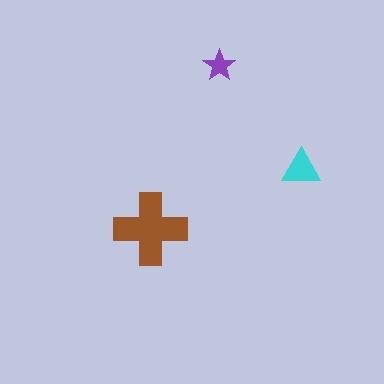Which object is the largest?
The brown cross.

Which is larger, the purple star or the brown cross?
The brown cross.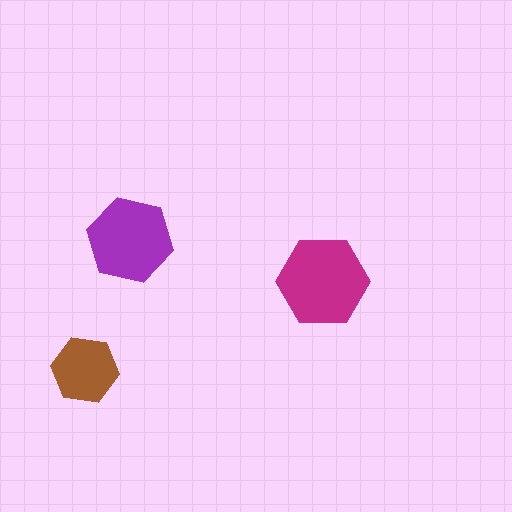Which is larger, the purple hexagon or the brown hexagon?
The purple one.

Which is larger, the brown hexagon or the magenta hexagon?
The magenta one.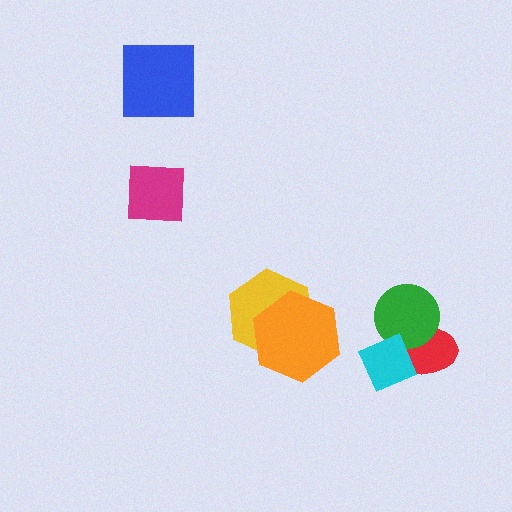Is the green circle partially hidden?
Yes, it is partially covered by another shape.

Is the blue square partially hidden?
No, no other shape covers it.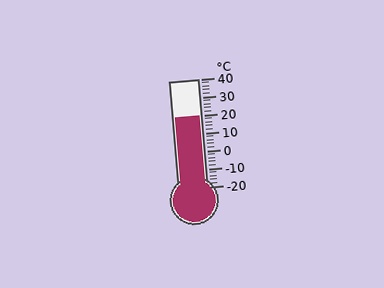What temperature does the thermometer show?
The thermometer shows approximately 20°C.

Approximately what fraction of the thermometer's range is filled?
The thermometer is filled to approximately 65% of its range.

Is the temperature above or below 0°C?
The temperature is above 0°C.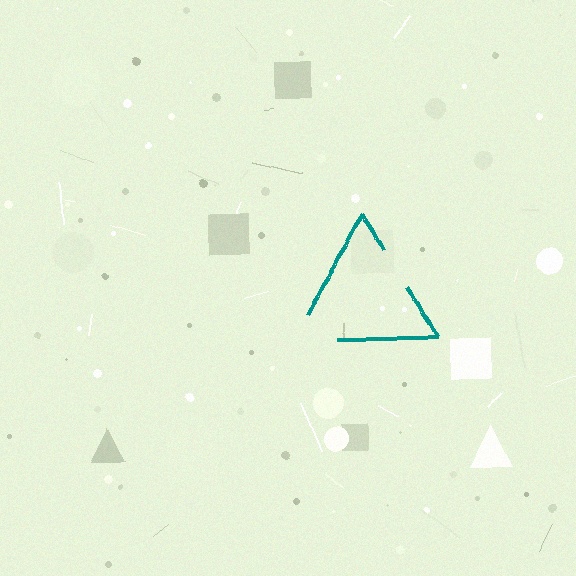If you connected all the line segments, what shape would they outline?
They would outline a triangle.